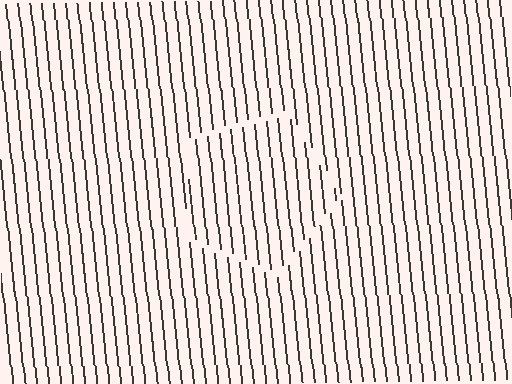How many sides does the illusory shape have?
5 sides — the line-ends trace a pentagon.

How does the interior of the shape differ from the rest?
The interior of the shape contains the same grating, shifted by half a period — the contour is defined by the phase discontinuity where line-ends from the inner and outer gratings abut.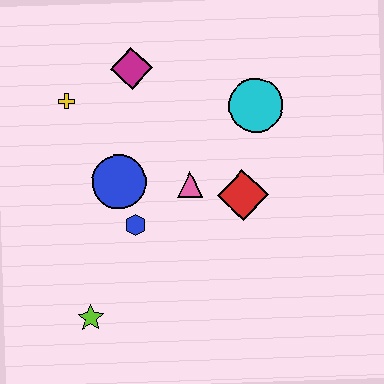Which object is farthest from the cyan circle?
The lime star is farthest from the cyan circle.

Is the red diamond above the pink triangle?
No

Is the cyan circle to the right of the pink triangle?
Yes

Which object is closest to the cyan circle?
The red diamond is closest to the cyan circle.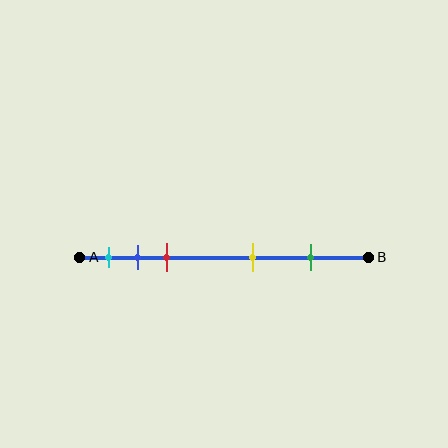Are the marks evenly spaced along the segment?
No, the marks are not evenly spaced.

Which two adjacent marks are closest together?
The blue and red marks are the closest adjacent pair.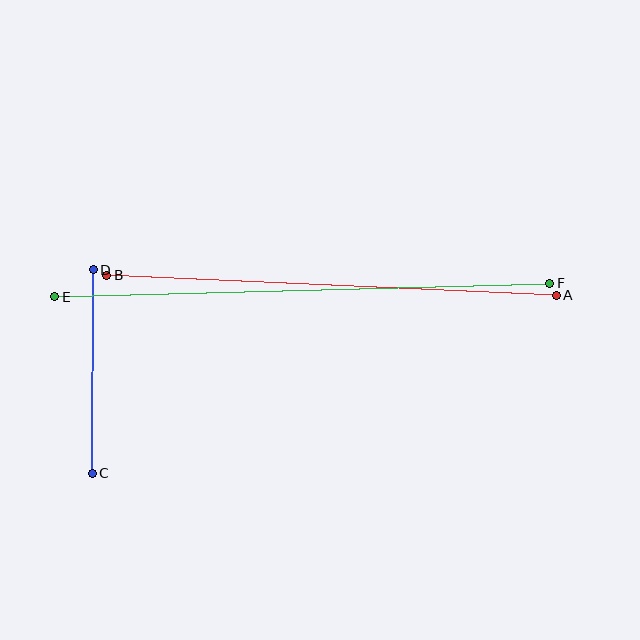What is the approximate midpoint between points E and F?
The midpoint is at approximately (302, 290) pixels.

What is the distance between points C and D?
The distance is approximately 204 pixels.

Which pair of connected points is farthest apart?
Points E and F are farthest apart.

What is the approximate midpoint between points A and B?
The midpoint is at approximately (332, 285) pixels.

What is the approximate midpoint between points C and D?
The midpoint is at approximately (93, 372) pixels.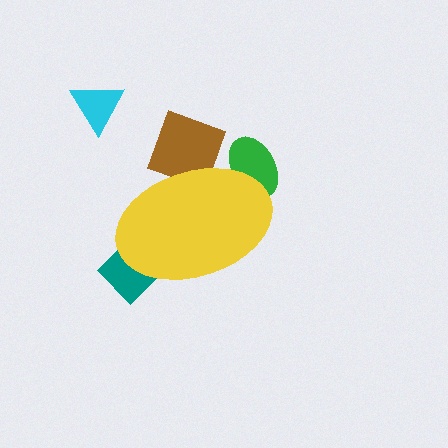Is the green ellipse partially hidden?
Yes, the green ellipse is partially hidden behind the yellow ellipse.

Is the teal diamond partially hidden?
Yes, the teal diamond is partially hidden behind the yellow ellipse.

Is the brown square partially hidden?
Yes, the brown square is partially hidden behind the yellow ellipse.